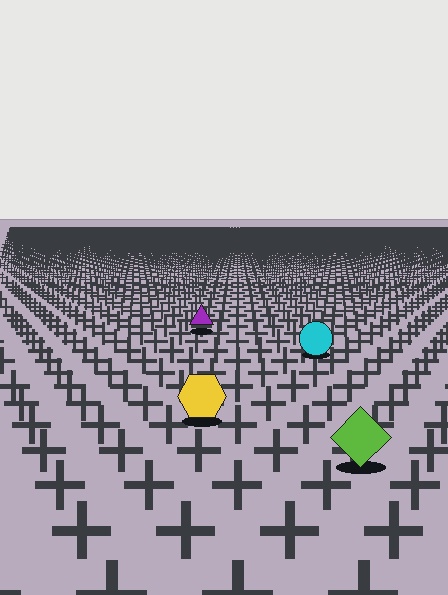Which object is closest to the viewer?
The lime diamond is closest. The texture marks near it are larger and more spread out.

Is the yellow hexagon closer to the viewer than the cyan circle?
Yes. The yellow hexagon is closer — you can tell from the texture gradient: the ground texture is coarser near it.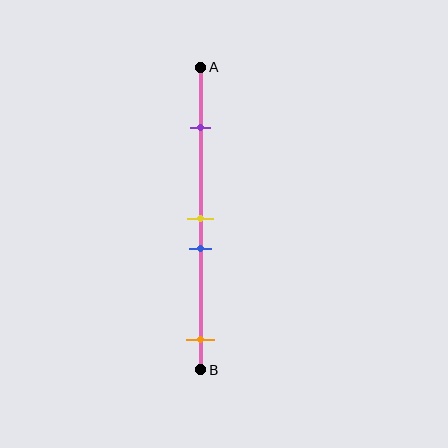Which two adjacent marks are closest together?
The yellow and blue marks are the closest adjacent pair.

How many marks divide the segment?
There are 4 marks dividing the segment.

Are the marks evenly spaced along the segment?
No, the marks are not evenly spaced.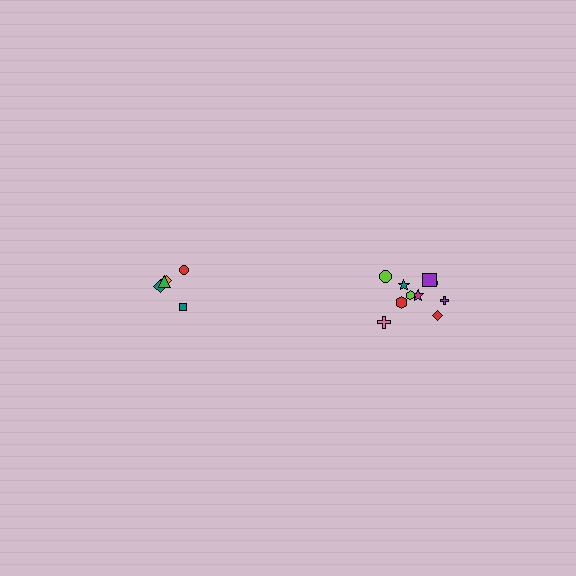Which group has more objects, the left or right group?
The right group.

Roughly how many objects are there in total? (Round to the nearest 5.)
Roughly 15 objects in total.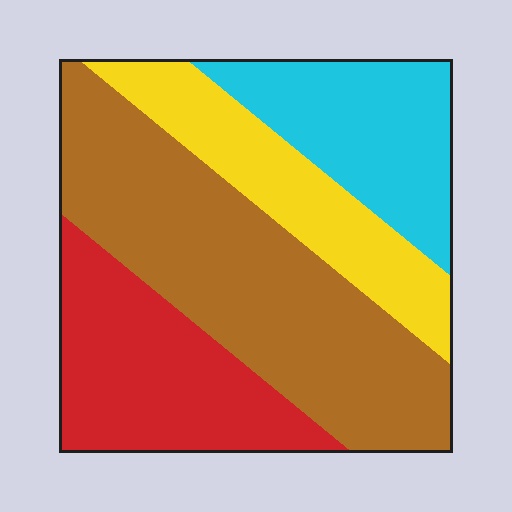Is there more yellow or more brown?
Brown.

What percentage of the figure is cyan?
Cyan takes up about one fifth (1/5) of the figure.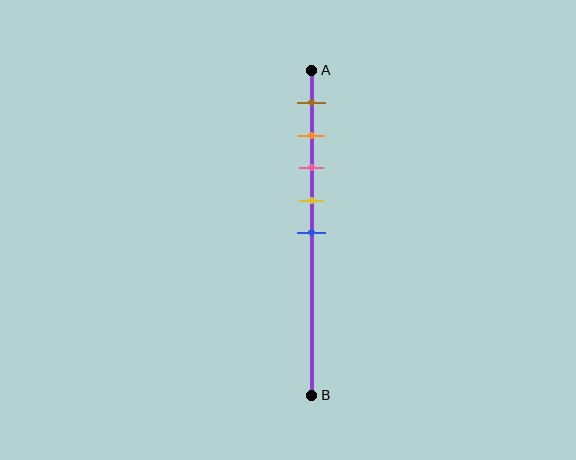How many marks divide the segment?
There are 5 marks dividing the segment.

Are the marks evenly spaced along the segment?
Yes, the marks are approximately evenly spaced.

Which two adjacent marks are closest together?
The orange and pink marks are the closest adjacent pair.